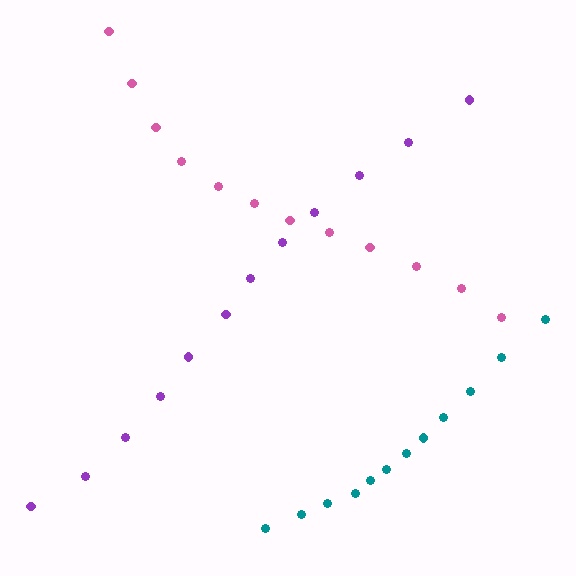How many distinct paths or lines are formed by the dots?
There are 3 distinct paths.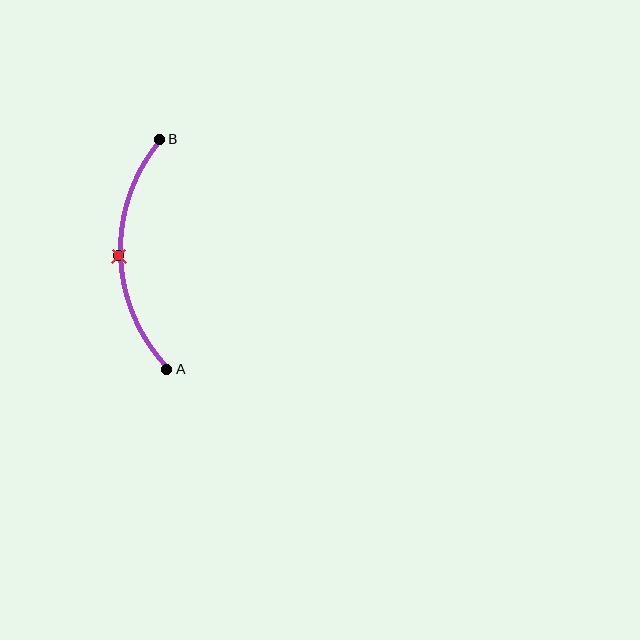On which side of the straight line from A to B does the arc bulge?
The arc bulges to the left of the straight line connecting A and B.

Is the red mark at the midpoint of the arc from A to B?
Yes. The red mark lies on the arc at equal arc-length from both A and B — it is the arc midpoint.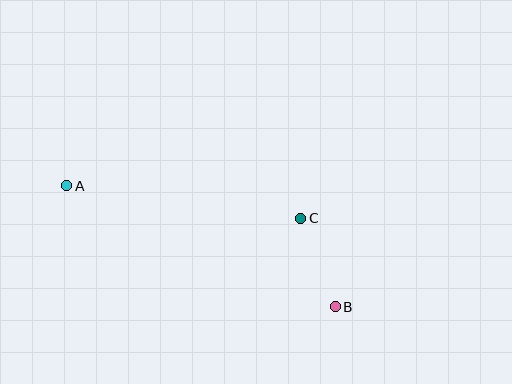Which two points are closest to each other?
Points B and C are closest to each other.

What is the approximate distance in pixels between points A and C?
The distance between A and C is approximately 236 pixels.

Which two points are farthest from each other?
Points A and B are farthest from each other.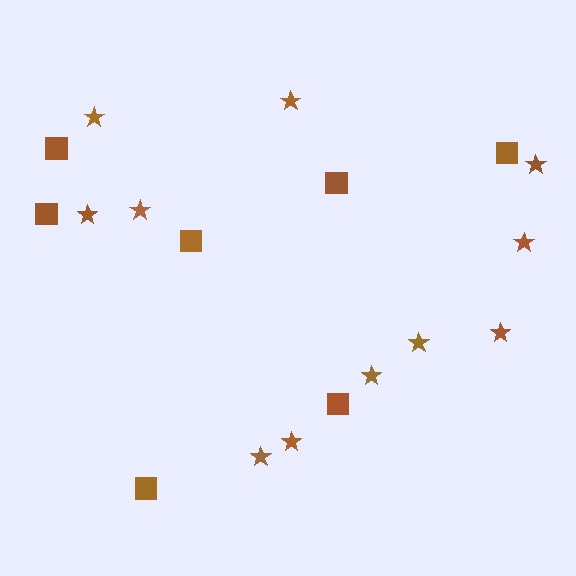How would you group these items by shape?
There are 2 groups: one group of stars (11) and one group of squares (7).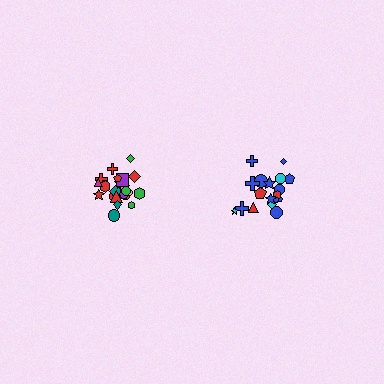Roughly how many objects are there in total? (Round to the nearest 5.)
Roughly 45 objects in total.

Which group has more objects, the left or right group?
The left group.